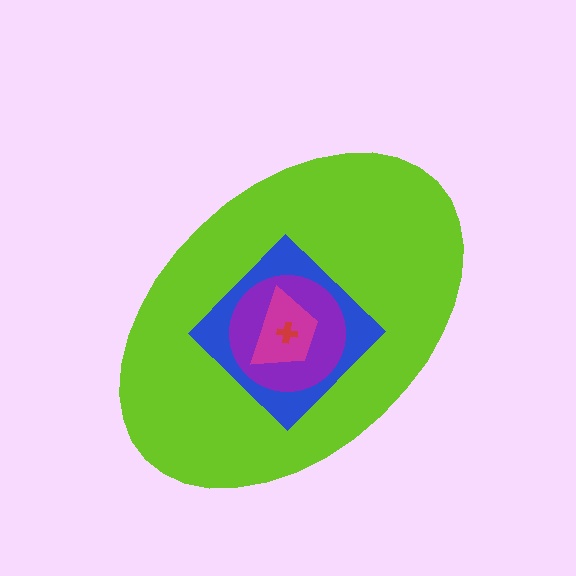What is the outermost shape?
The lime ellipse.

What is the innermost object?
The red cross.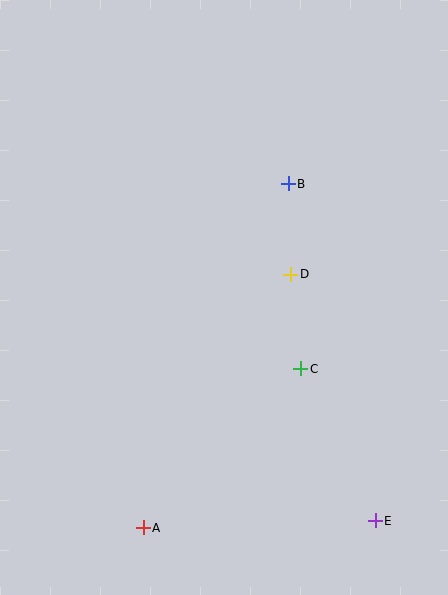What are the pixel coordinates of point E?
Point E is at (375, 521).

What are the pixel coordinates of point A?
Point A is at (143, 528).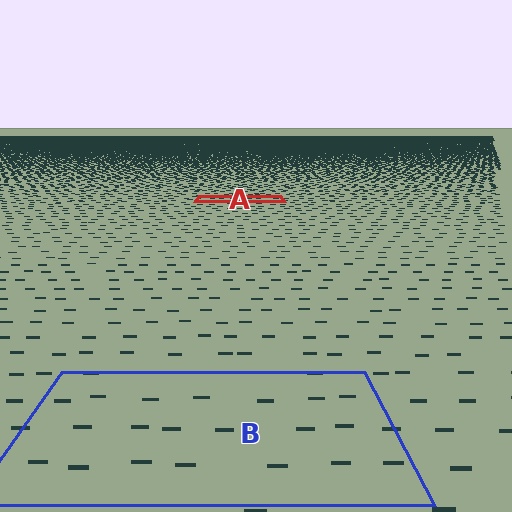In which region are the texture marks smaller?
The texture marks are smaller in region A, because it is farther away.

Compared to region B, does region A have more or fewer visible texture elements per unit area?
Region A has more texture elements per unit area — they are packed more densely because it is farther away.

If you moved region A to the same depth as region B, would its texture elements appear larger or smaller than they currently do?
They would appear larger. At a closer depth, the same texture elements are projected at a bigger on-screen size.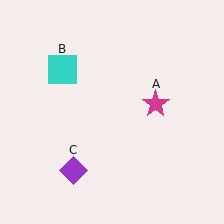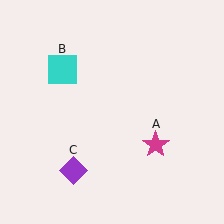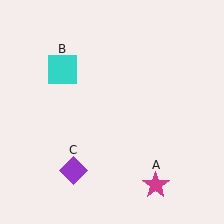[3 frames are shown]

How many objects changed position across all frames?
1 object changed position: magenta star (object A).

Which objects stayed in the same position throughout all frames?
Cyan square (object B) and purple diamond (object C) remained stationary.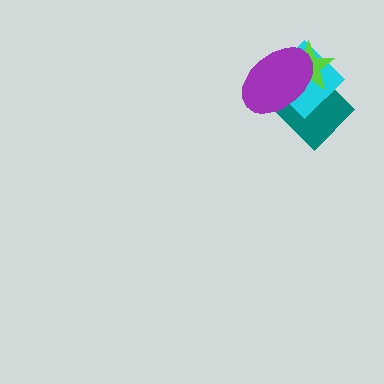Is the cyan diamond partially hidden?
Yes, it is partially covered by another shape.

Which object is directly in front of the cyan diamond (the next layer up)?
The lime star is directly in front of the cyan diamond.